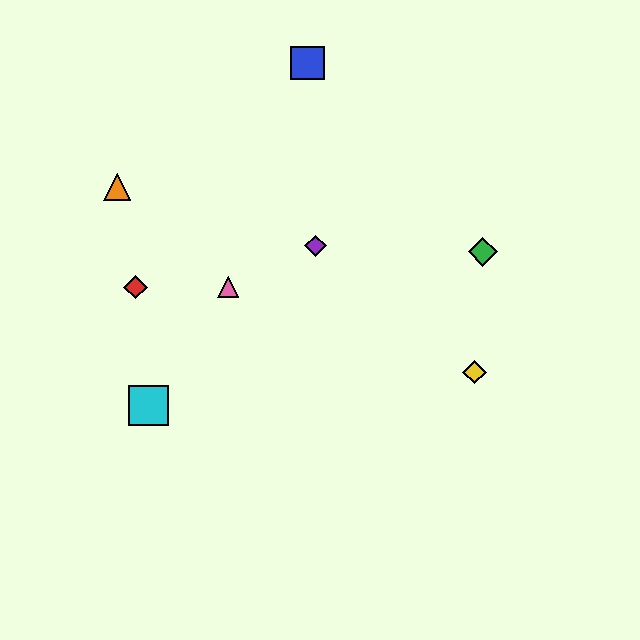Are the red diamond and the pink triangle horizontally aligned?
Yes, both are at y≈287.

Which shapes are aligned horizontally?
The red diamond, the pink triangle are aligned horizontally.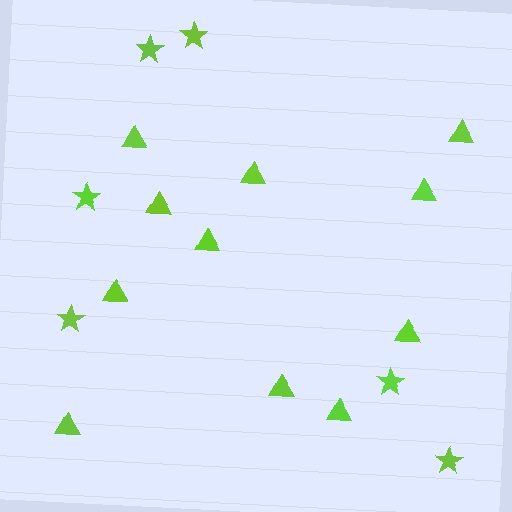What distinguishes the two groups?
There are 2 groups: one group of stars (6) and one group of triangles (11).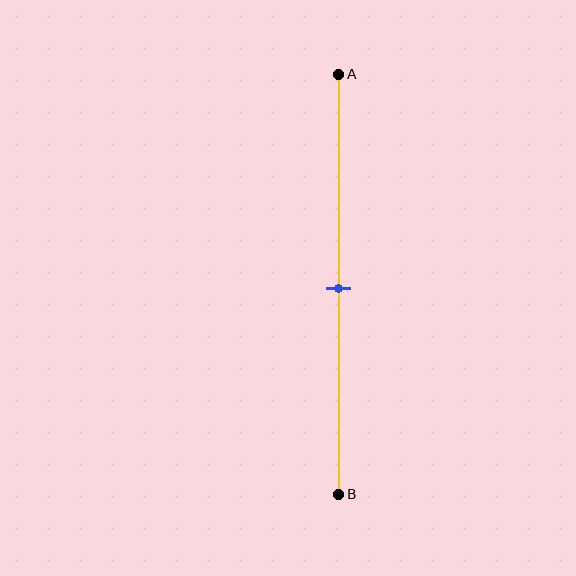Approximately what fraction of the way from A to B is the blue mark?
The blue mark is approximately 50% of the way from A to B.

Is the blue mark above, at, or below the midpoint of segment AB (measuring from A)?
The blue mark is approximately at the midpoint of segment AB.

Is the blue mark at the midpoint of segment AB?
Yes, the mark is approximately at the midpoint.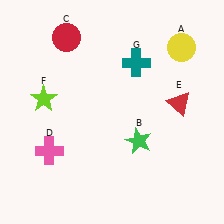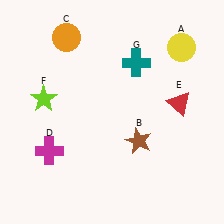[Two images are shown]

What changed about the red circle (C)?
In Image 1, C is red. In Image 2, it changed to orange.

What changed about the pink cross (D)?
In Image 1, D is pink. In Image 2, it changed to magenta.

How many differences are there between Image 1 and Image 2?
There are 3 differences between the two images.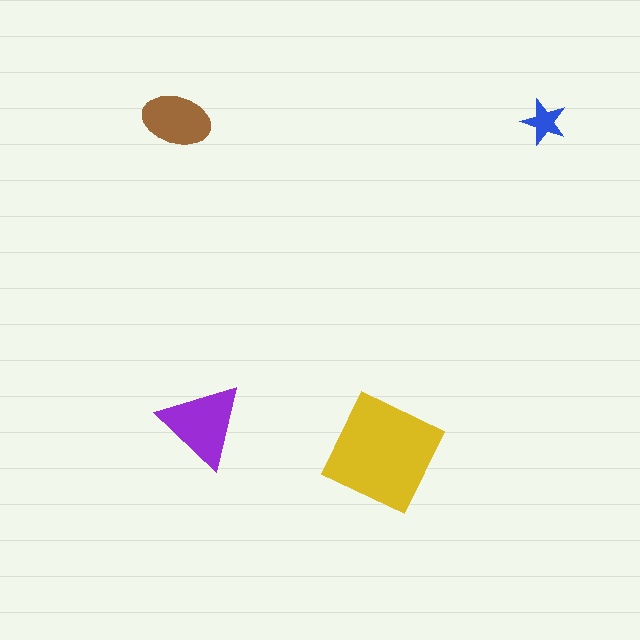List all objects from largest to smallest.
The yellow diamond, the purple triangle, the brown ellipse, the blue star.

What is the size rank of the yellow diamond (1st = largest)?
1st.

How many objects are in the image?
There are 4 objects in the image.